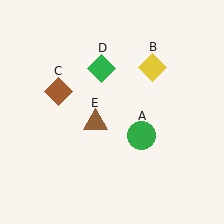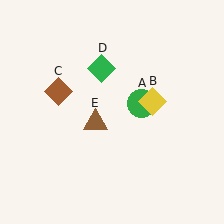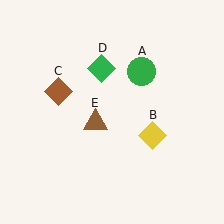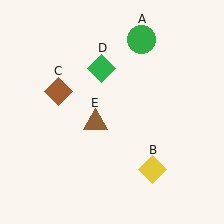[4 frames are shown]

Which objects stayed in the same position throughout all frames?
Brown diamond (object C) and green diamond (object D) and brown triangle (object E) remained stationary.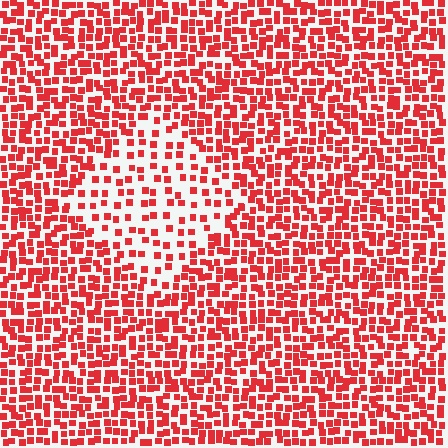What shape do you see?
I see a diamond.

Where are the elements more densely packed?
The elements are more densely packed outside the diamond boundary.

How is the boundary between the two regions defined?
The boundary is defined by a change in element density (approximately 2.1x ratio). All elements are the same color, size, and shape.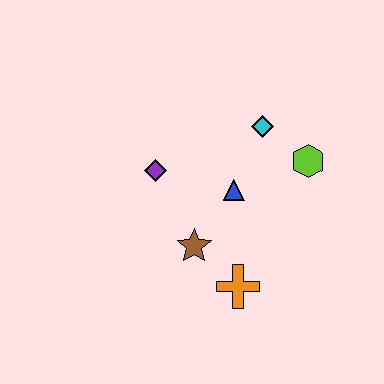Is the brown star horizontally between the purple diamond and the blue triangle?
Yes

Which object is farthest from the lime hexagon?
The purple diamond is farthest from the lime hexagon.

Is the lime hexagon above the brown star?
Yes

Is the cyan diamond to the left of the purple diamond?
No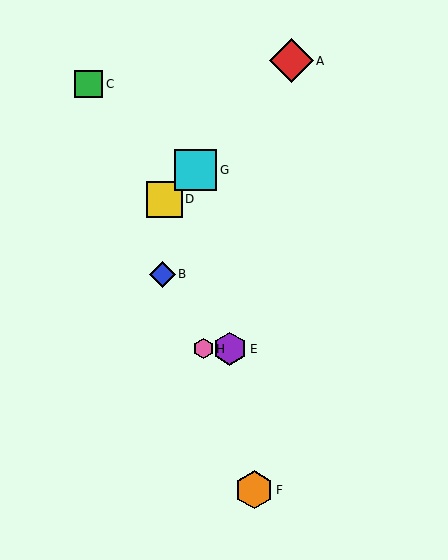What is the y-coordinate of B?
Object B is at y≈274.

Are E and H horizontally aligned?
Yes, both are at y≈349.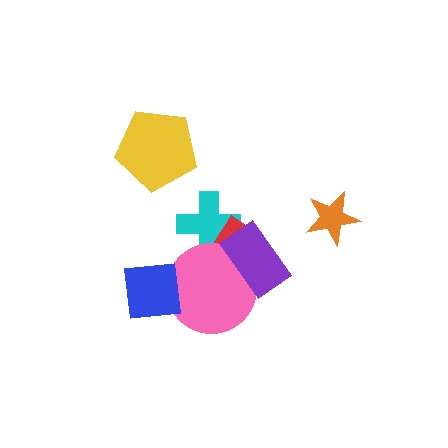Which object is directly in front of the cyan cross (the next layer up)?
The red rectangle is directly in front of the cyan cross.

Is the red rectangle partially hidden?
Yes, it is partially covered by another shape.